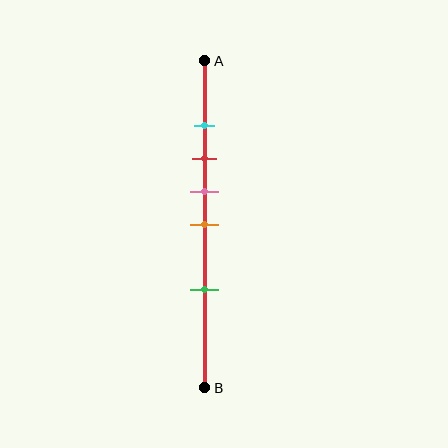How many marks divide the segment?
There are 5 marks dividing the segment.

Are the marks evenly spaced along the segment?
No, the marks are not evenly spaced.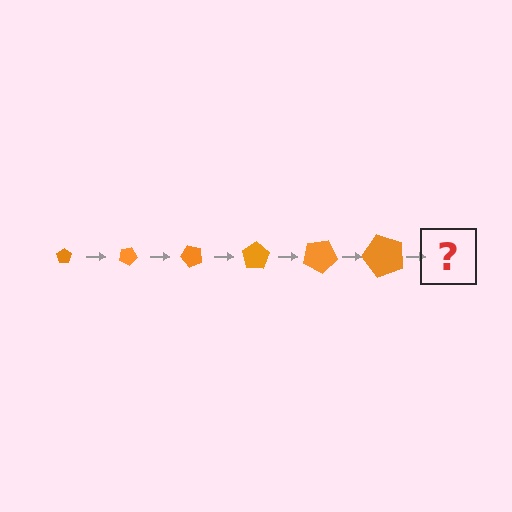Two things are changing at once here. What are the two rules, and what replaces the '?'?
The two rules are that the pentagon grows larger each step and it rotates 25 degrees each step. The '?' should be a pentagon, larger than the previous one and rotated 150 degrees from the start.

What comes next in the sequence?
The next element should be a pentagon, larger than the previous one and rotated 150 degrees from the start.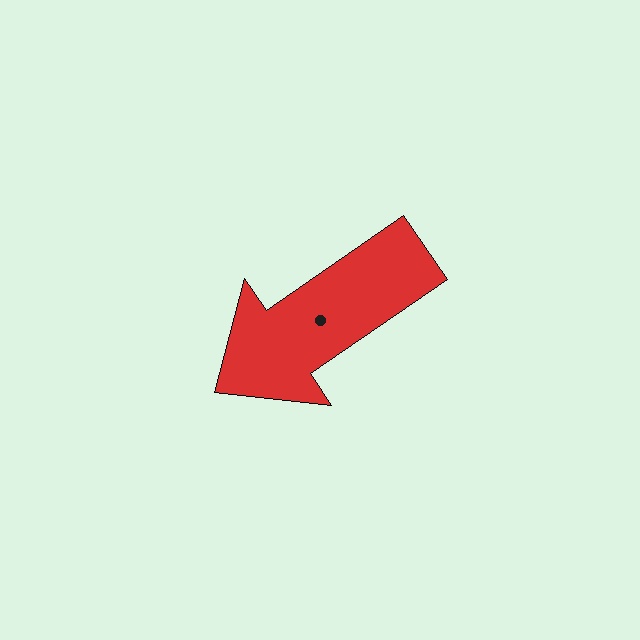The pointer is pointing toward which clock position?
Roughly 8 o'clock.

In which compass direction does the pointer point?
Southwest.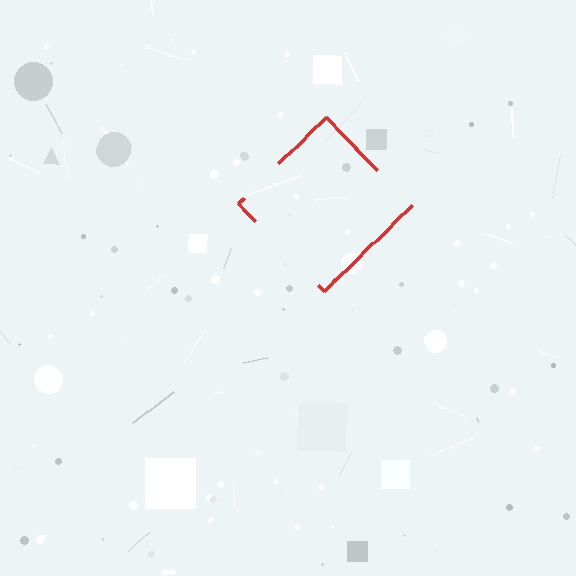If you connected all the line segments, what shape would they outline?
They would outline a diamond.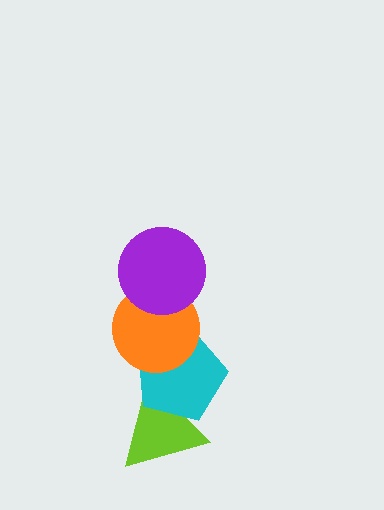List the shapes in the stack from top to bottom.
From top to bottom: the purple circle, the orange circle, the cyan pentagon, the lime triangle.